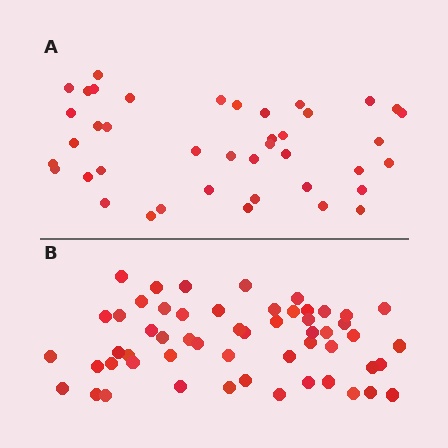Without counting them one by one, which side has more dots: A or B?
Region B (the bottom region) has more dots.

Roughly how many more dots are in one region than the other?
Region B has approximately 15 more dots than region A.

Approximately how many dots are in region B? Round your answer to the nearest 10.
About 60 dots. (The exact count is 55, which rounds to 60.)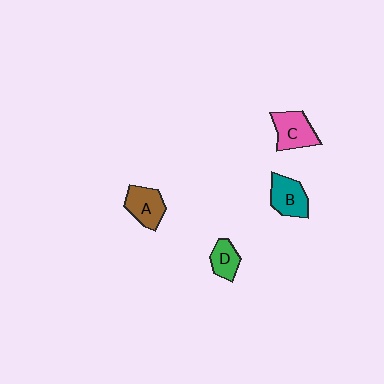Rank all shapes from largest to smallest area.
From largest to smallest: C (pink), B (teal), A (brown), D (green).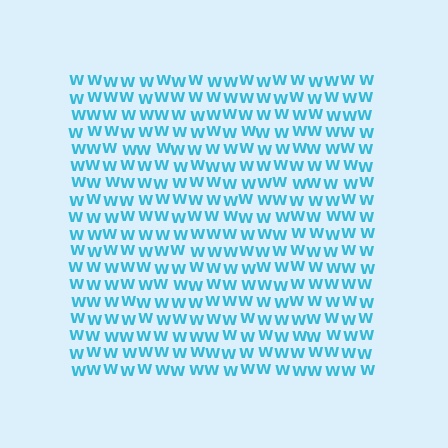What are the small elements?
The small elements are letter W's.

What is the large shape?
The large shape is a square.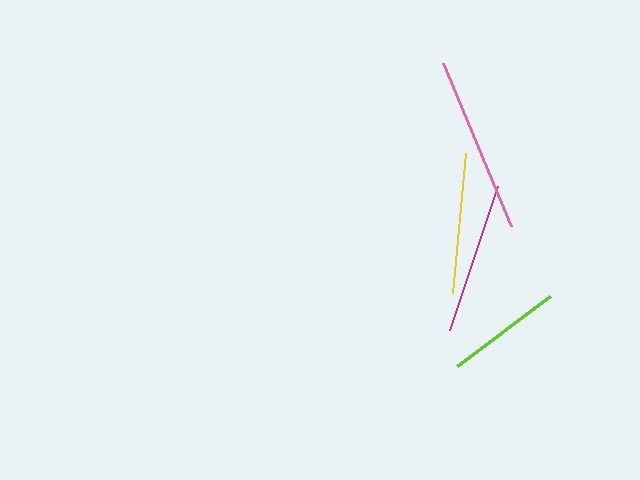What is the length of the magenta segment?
The magenta segment is approximately 152 pixels long.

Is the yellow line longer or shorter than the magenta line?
The magenta line is longer than the yellow line.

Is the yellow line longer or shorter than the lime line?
The yellow line is longer than the lime line.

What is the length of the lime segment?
The lime segment is approximately 116 pixels long.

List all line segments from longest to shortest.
From longest to shortest: pink, magenta, yellow, lime.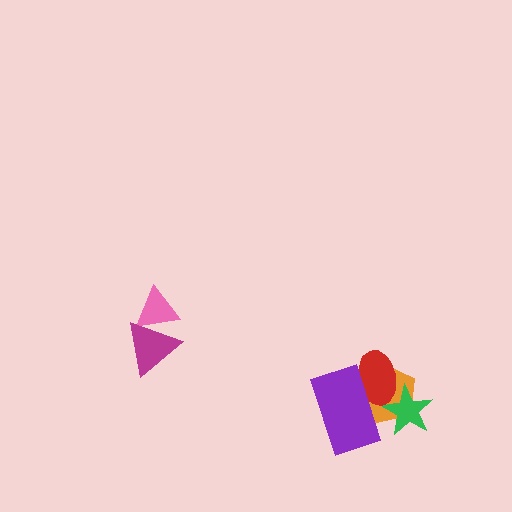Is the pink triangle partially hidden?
Yes, it is partially covered by another shape.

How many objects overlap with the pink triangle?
1 object overlaps with the pink triangle.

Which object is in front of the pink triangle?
The magenta triangle is in front of the pink triangle.